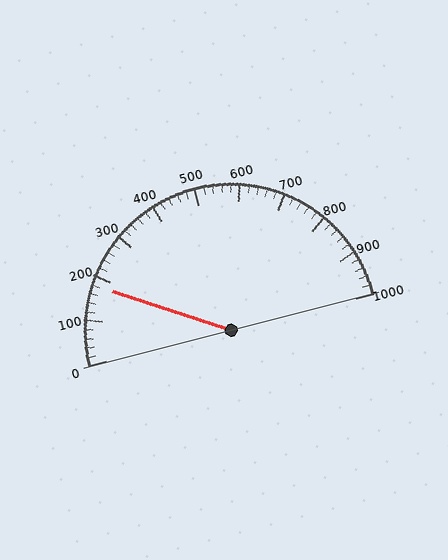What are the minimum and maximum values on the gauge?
The gauge ranges from 0 to 1000.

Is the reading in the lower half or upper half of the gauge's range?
The reading is in the lower half of the range (0 to 1000).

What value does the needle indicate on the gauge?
The needle indicates approximately 180.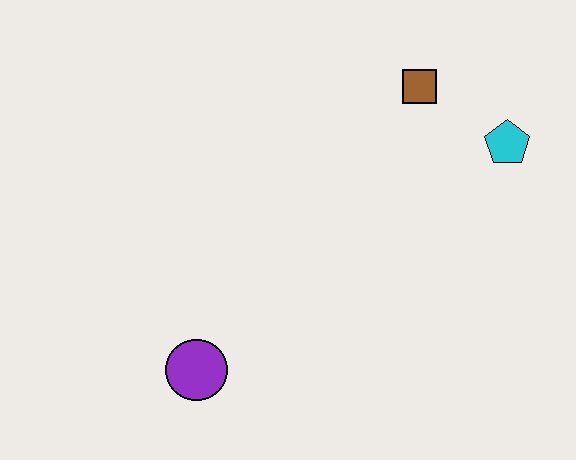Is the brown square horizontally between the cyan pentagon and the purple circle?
Yes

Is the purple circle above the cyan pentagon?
No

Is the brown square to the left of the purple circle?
No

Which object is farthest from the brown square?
The purple circle is farthest from the brown square.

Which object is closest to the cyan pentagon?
The brown square is closest to the cyan pentagon.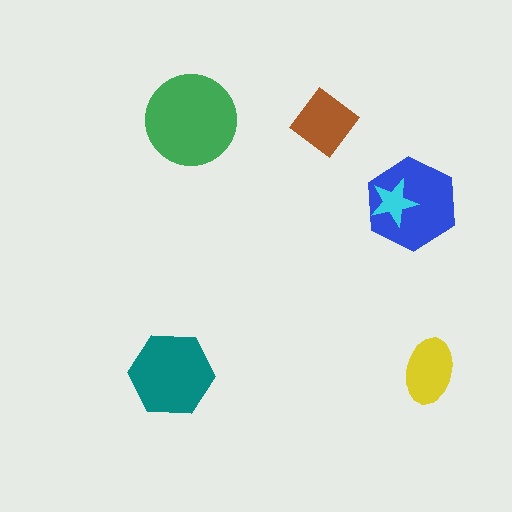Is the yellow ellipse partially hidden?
No, no other shape covers it.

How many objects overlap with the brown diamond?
0 objects overlap with the brown diamond.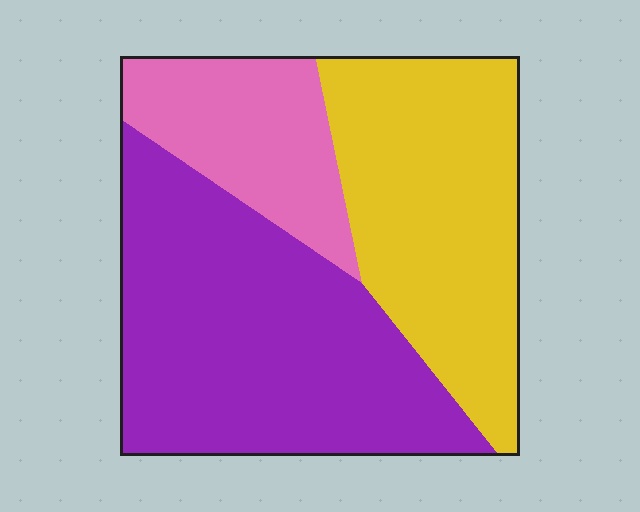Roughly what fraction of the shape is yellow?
Yellow covers 35% of the shape.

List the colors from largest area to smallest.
From largest to smallest: purple, yellow, pink.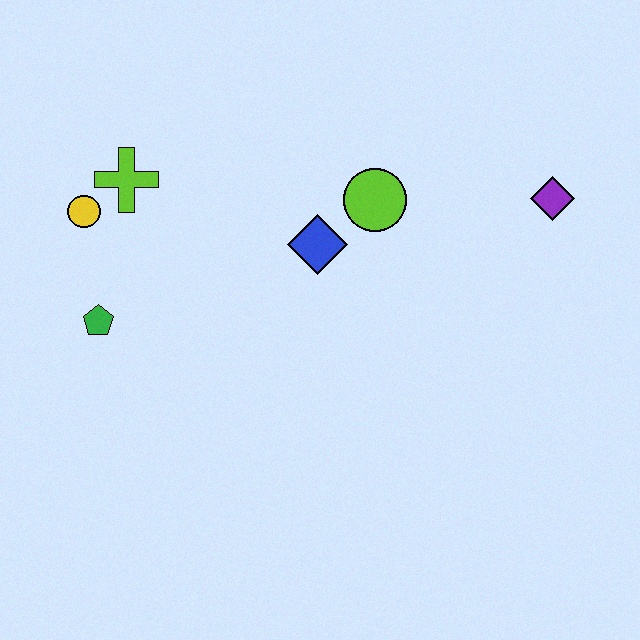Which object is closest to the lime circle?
The blue diamond is closest to the lime circle.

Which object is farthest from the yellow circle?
The purple diamond is farthest from the yellow circle.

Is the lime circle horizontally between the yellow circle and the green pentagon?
No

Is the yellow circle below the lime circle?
Yes